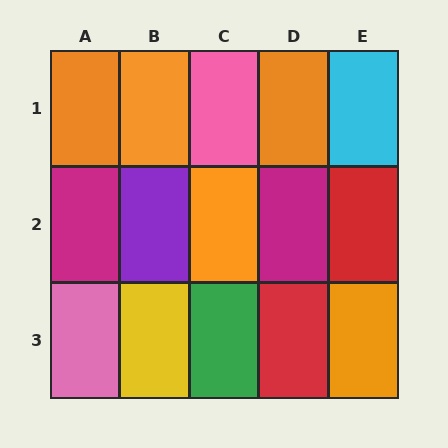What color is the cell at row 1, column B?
Orange.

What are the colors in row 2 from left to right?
Magenta, purple, orange, magenta, red.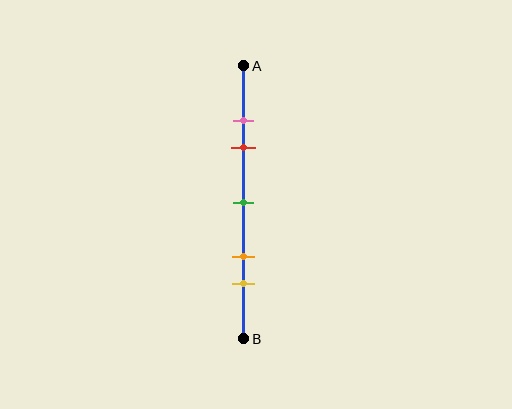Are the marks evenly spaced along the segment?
No, the marks are not evenly spaced.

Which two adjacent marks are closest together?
The pink and red marks are the closest adjacent pair.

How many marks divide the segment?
There are 5 marks dividing the segment.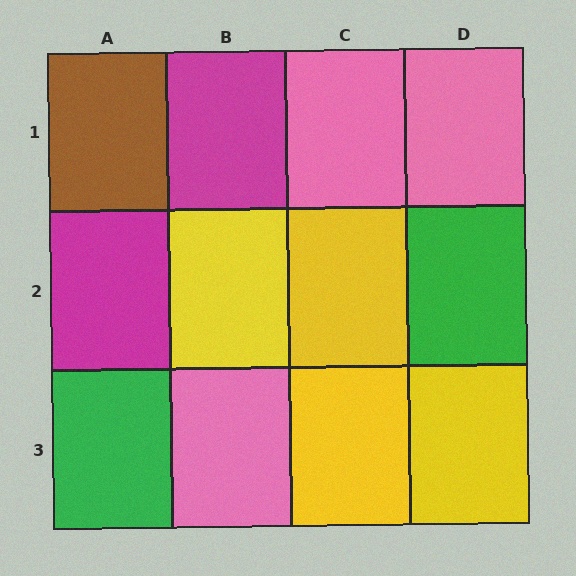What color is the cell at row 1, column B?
Magenta.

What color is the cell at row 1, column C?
Pink.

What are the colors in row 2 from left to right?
Magenta, yellow, yellow, green.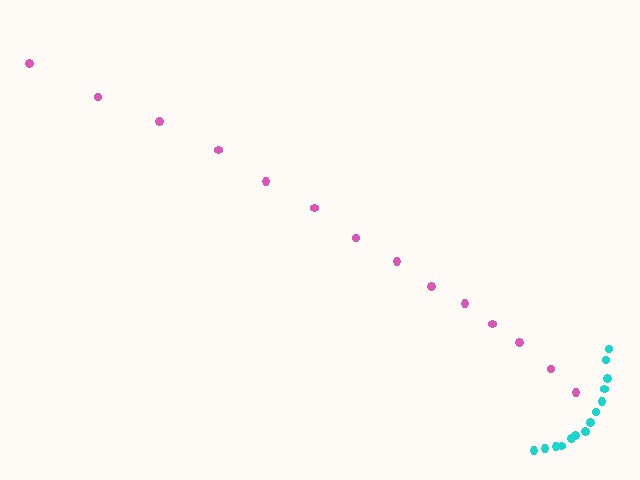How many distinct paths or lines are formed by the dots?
There are 2 distinct paths.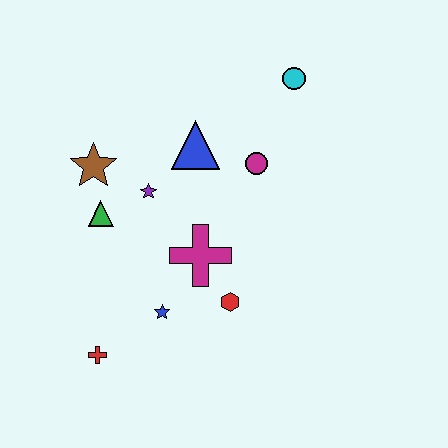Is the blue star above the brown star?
No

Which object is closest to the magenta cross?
The red hexagon is closest to the magenta cross.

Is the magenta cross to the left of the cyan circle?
Yes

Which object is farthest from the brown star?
The cyan circle is farthest from the brown star.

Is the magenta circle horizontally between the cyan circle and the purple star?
Yes